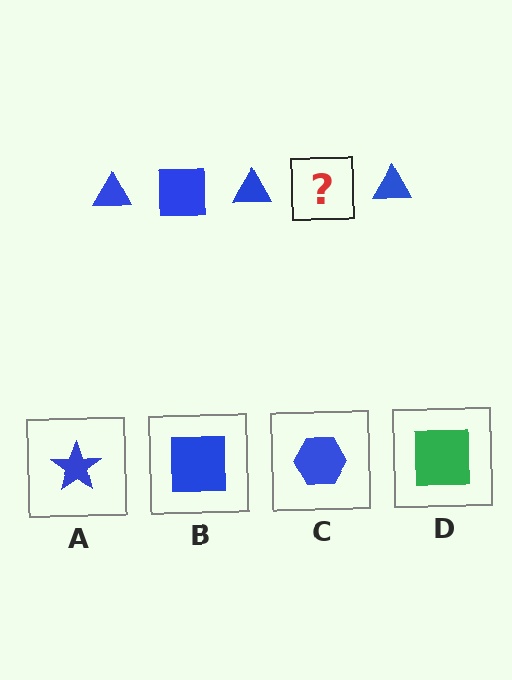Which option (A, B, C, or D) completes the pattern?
B.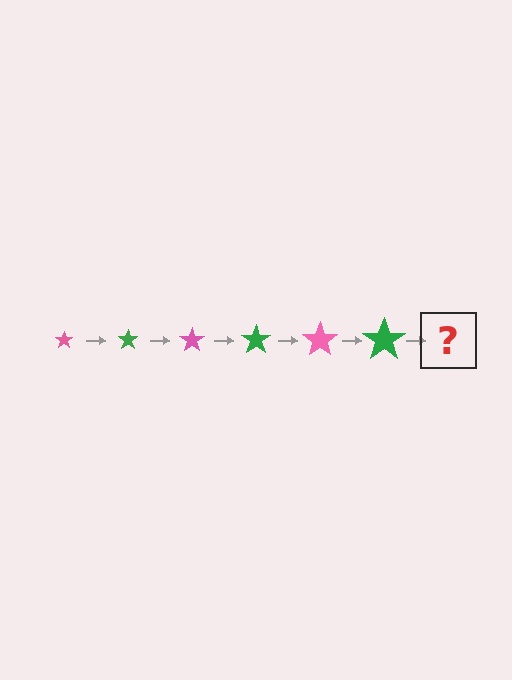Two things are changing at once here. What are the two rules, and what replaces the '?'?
The two rules are that the star grows larger each step and the color cycles through pink and green. The '?' should be a pink star, larger than the previous one.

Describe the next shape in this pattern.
It should be a pink star, larger than the previous one.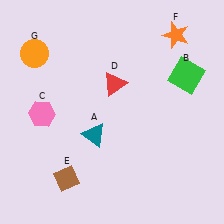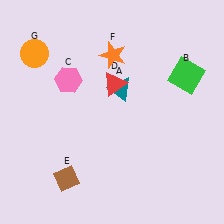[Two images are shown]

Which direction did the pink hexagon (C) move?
The pink hexagon (C) moved up.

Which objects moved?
The objects that moved are: the teal triangle (A), the pink hexagon (C), the orange star (F).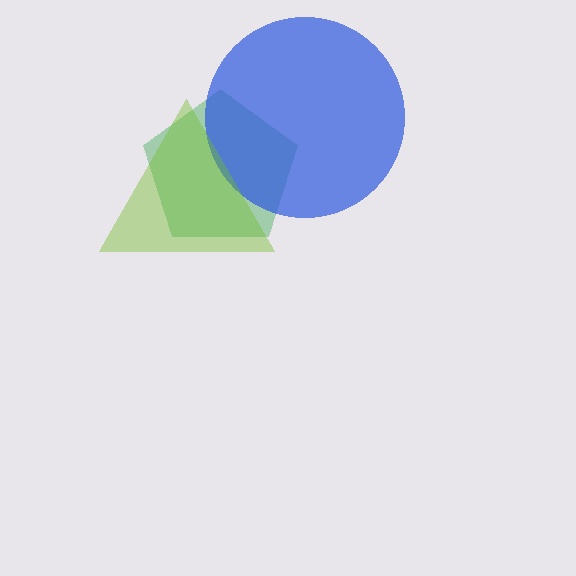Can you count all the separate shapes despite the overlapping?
Yes, there are 3 separate shapes.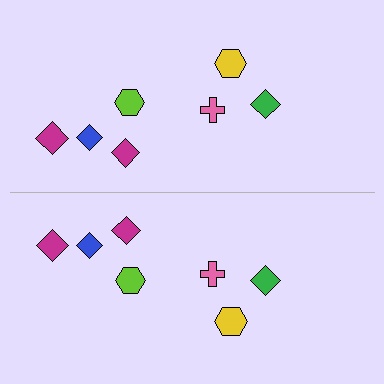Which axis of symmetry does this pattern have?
The pattern has a horizontal axis of symmetry running through the center of the image.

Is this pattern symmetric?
Yes, this pattern has bilateral (reflection) symmetry.